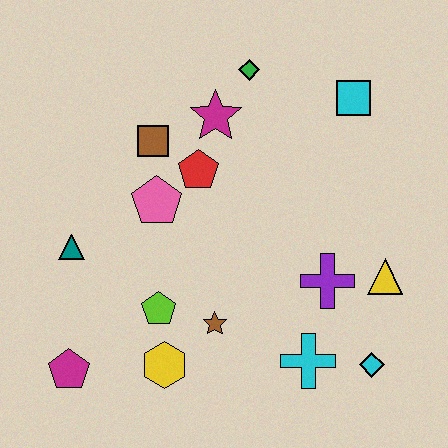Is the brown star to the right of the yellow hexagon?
Yes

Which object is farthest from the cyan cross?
The green diamond is farthest from the cyan cross.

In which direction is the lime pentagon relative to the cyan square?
The lime pentagon is below the cyan square.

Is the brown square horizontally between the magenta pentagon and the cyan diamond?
Yes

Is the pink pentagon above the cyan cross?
Yes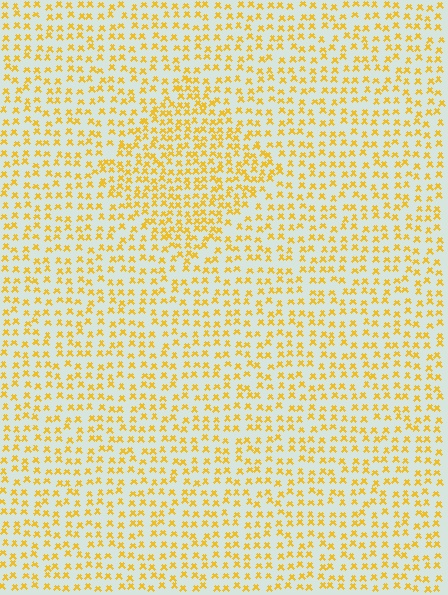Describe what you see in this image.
The image contains small yellow elements arranged at two different densities. A diamond-shaped region is visible where the elements are more densely packed than the surrounding area.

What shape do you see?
I see a diamond.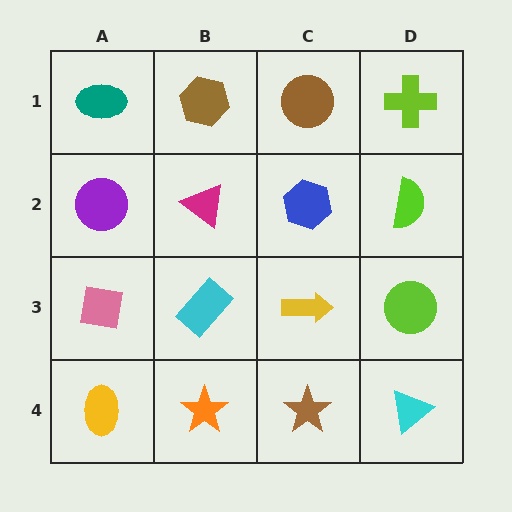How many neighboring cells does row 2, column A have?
3.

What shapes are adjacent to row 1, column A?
A purple circle (row 2, column A), a brown hexagon (row 1, column B).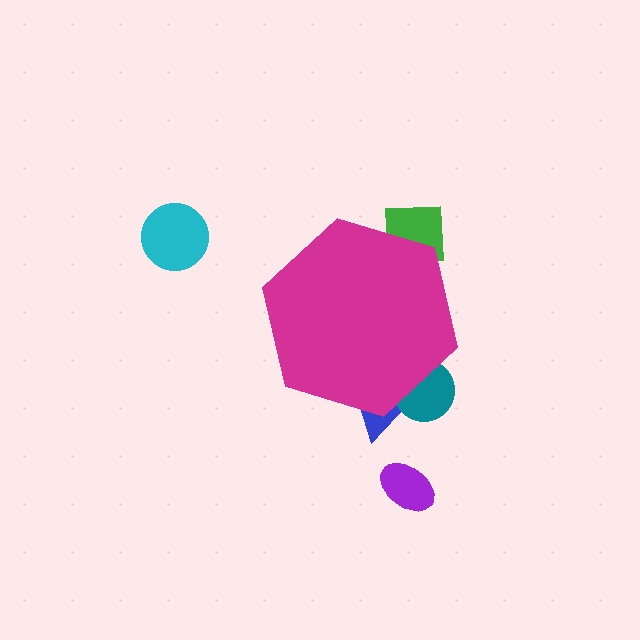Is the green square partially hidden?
Yes, the green square is partially hidden behind the magenta hexagon.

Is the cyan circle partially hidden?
No, the cyan circle is fully visible.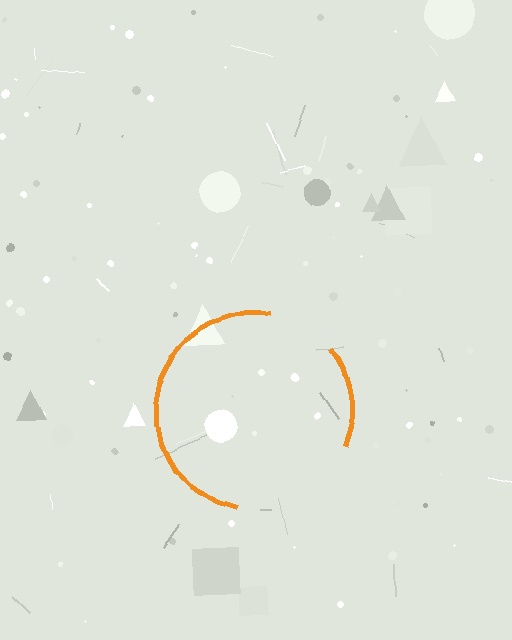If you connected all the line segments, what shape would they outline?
They would outline a circle.